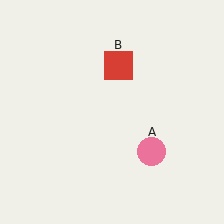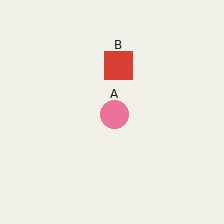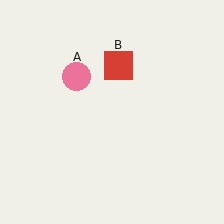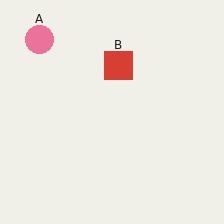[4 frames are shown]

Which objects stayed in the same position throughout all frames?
Red square (object B) remained stationary.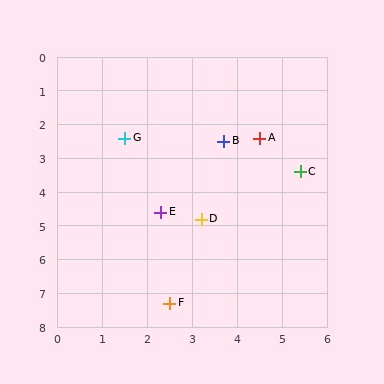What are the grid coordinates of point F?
Point F is at approximately (2.5, 7.3).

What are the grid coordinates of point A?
Point A is at approximately (4.5, 2.4).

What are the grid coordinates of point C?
Point C is at approximately (5.4, 3.4).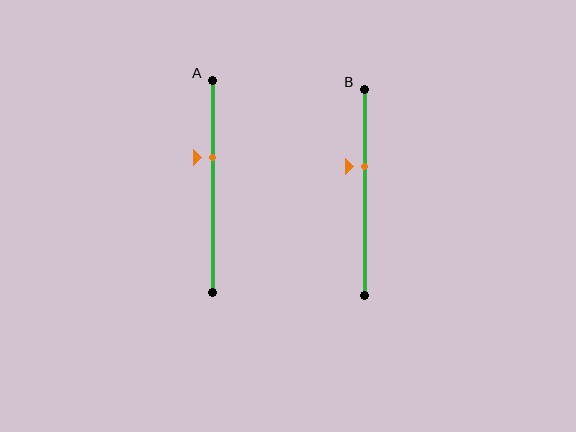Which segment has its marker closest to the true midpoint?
Segment B has its marker closest to the true midpoint.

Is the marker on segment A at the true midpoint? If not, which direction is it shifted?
No, the marker on segment A is shifted upward by about 13% of the segment length.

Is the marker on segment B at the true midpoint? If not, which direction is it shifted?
No, the marker on segment B is shifted upward by about 12% of the segment length.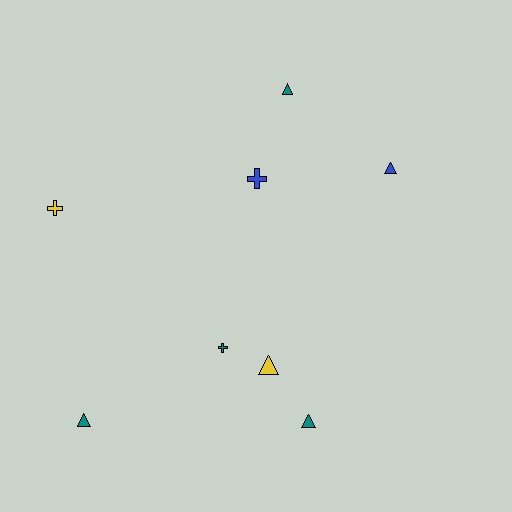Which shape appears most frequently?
Triangle, with 5 objects.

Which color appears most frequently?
Teal, with 4 objects.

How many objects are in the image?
There are 8 objects.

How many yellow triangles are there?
There is 1 yellow triangle.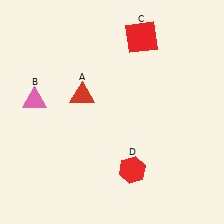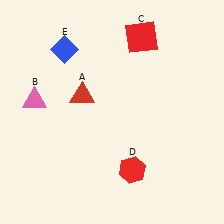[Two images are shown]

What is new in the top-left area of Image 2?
A blue diamond (E) was added in the top-left area of Image 2.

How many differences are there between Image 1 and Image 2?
There is 1 difference between the two images.